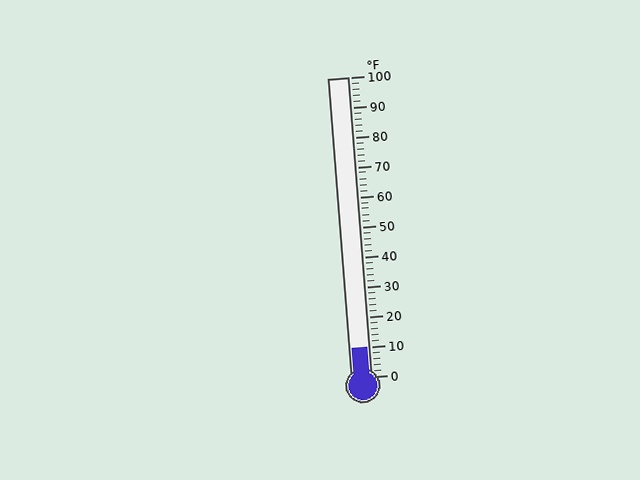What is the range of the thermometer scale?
The thermometer scale ranges from 0°F to 100°F.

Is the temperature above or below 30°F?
The temperature is below 30°F.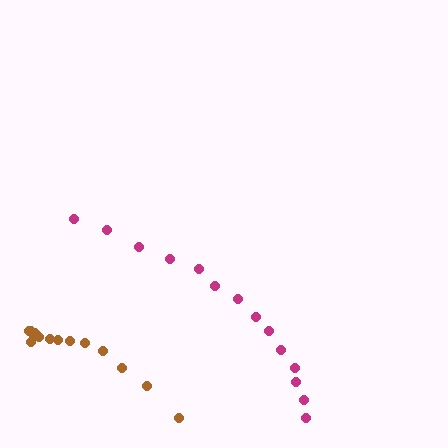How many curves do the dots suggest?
There are 2 distinct paths.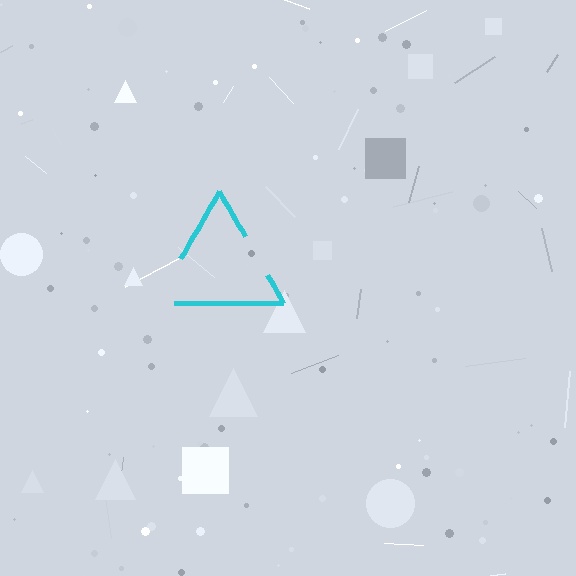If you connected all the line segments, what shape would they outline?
They would outline a triangle.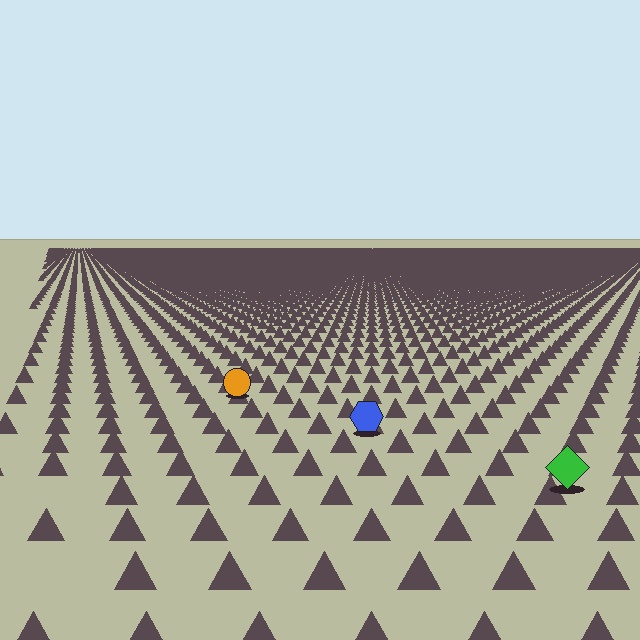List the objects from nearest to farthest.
From nearest to farthest: the green diamond, the blue hexagon, the orange circle.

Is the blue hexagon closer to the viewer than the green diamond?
No. The green diamond is closer — you can tell from the texture gradient: the ground texture is coarser near it.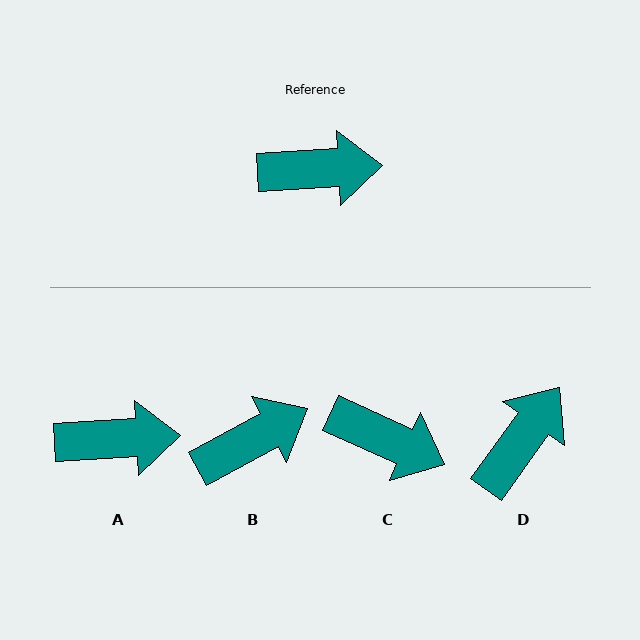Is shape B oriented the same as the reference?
No, it is off by about 25 degrees.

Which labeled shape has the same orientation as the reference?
A.